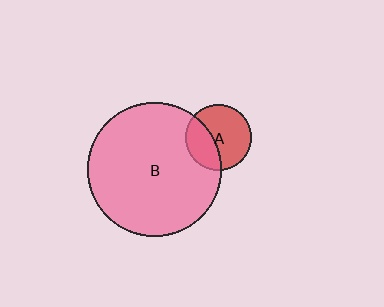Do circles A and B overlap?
Yes.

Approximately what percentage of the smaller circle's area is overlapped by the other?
Approximately 35%.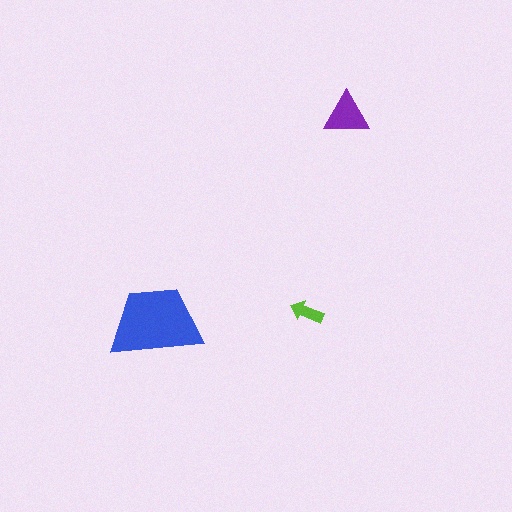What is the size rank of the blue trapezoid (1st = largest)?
1st.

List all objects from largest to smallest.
The blue trapezoid, the purple triangle, the lime arrow.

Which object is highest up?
The purple triangle is topmost.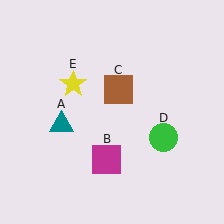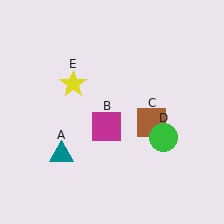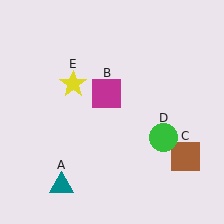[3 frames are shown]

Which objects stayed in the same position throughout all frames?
Green circle (object D) and yellow star (object E) remained stationary.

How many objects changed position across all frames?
3 objects changed position: teal triangle (object A), magenta square (object B), brown square (object C).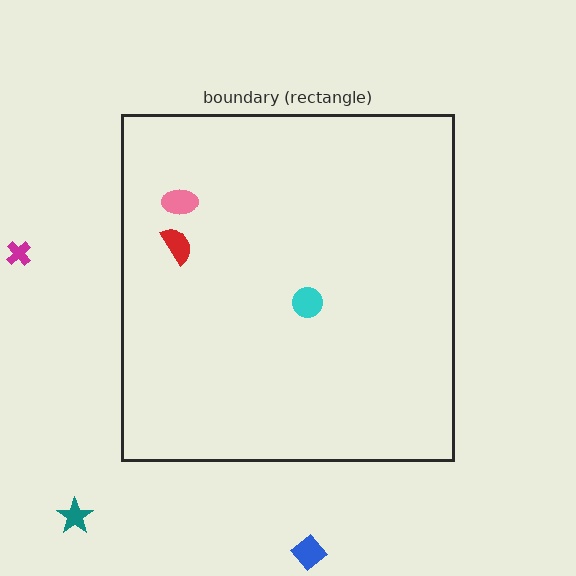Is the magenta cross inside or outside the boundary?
Outside.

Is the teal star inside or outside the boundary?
Outside.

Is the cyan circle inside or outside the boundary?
Inside.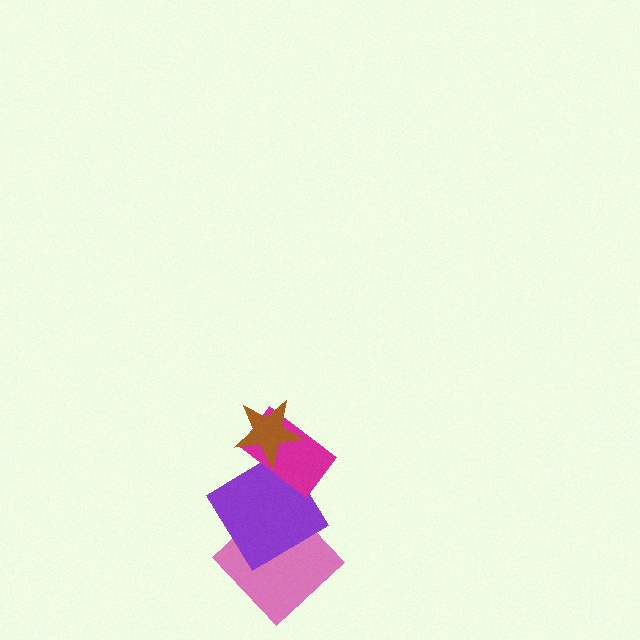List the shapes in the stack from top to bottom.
From top to bottom: the brown star, the magenta rectangle, the purple diamond, the pink diamond.